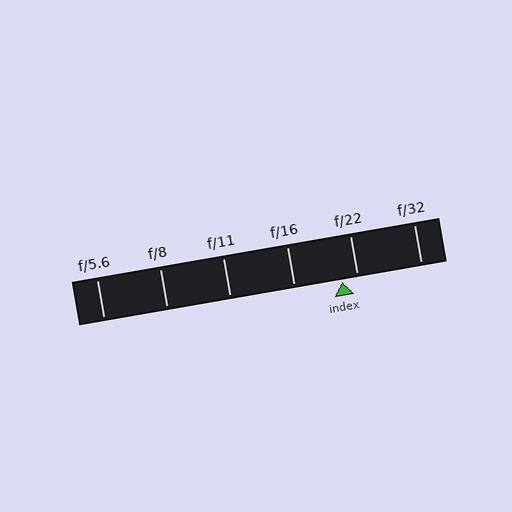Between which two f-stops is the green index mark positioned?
The index mark is between f/16 and f/22.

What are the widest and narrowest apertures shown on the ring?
The widest aperture shown is f/5.6 and the narrowest is f/32.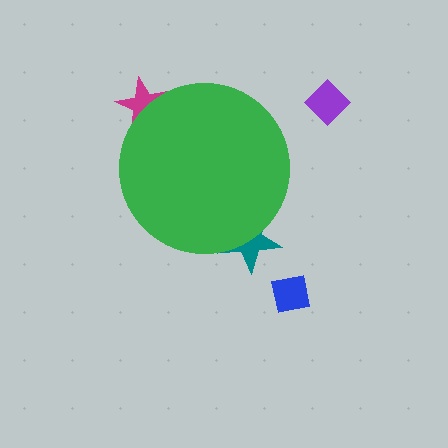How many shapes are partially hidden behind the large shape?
2 shapes are partially hidden.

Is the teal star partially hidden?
Yes, the teal star is partially hidden behind the green circle.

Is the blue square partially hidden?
No, the blue square is fully visible.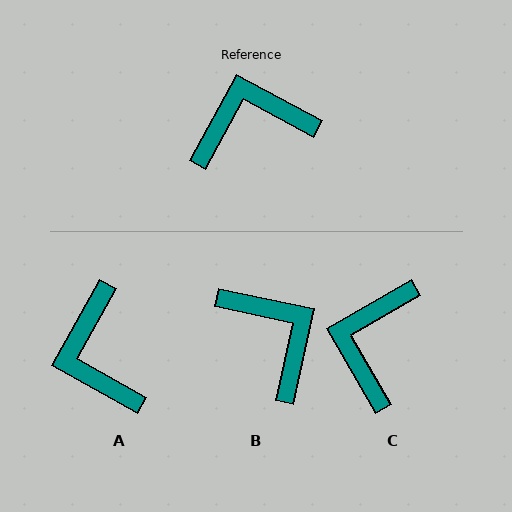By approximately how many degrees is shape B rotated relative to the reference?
Approximately 74 degrees clockwise.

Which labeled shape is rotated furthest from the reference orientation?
A, about 89 degrees away.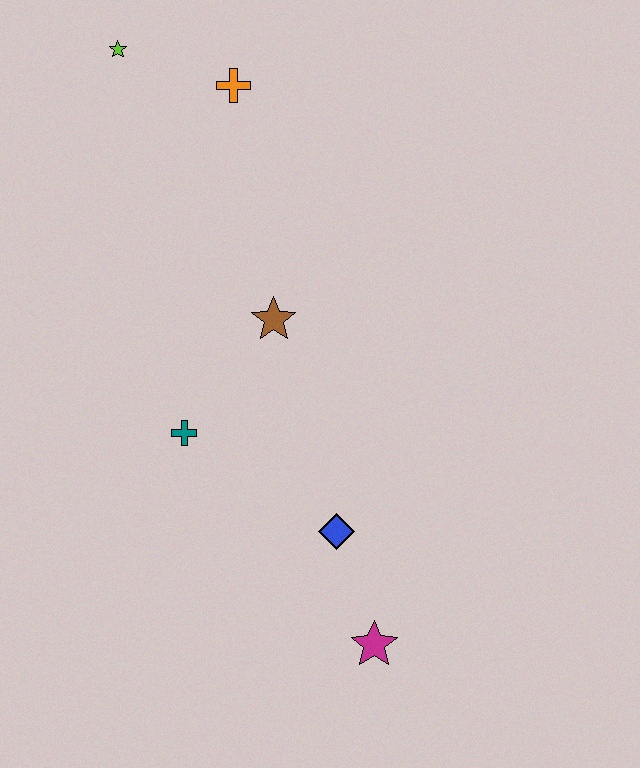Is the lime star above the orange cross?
Yes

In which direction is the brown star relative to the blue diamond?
The brown star is above the blue diamond.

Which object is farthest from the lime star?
The magenta star is farthest from the lime star.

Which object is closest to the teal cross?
The brown star is closest to the teal cross.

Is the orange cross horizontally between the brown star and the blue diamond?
No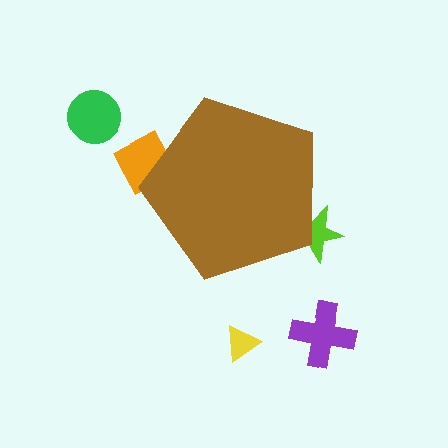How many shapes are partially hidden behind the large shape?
2 shapes are partially hidden.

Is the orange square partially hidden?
Yes, the orange square is partially hidden behind the brown pentagon.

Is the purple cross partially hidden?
No, the purple cross is fully visible.